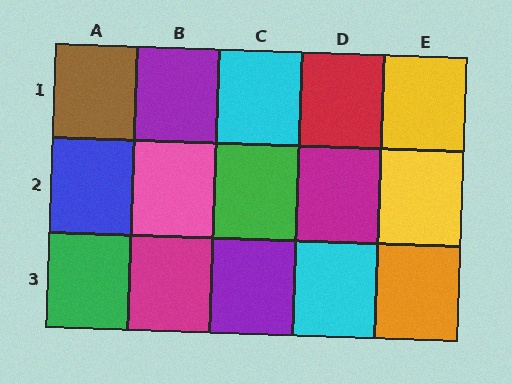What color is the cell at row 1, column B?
Purple.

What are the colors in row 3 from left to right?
Green, magenta, purple, cyan, orange.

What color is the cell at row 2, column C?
Green.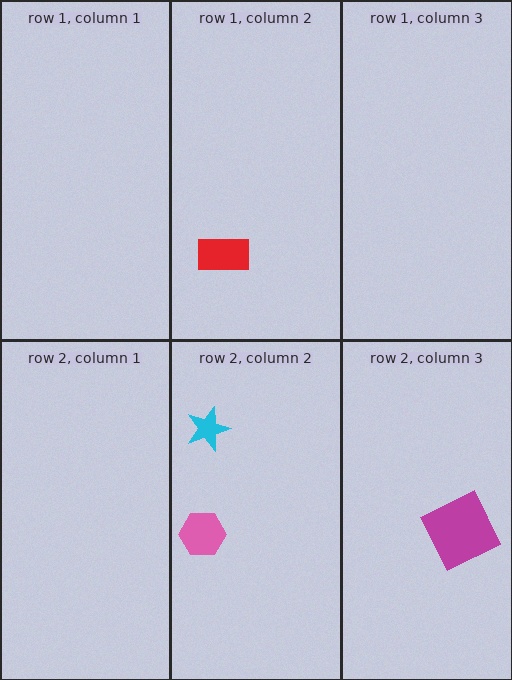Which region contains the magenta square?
The row 2, column 3 region.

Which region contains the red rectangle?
The row 1, column 2 region.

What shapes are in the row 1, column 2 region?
The red rectangle.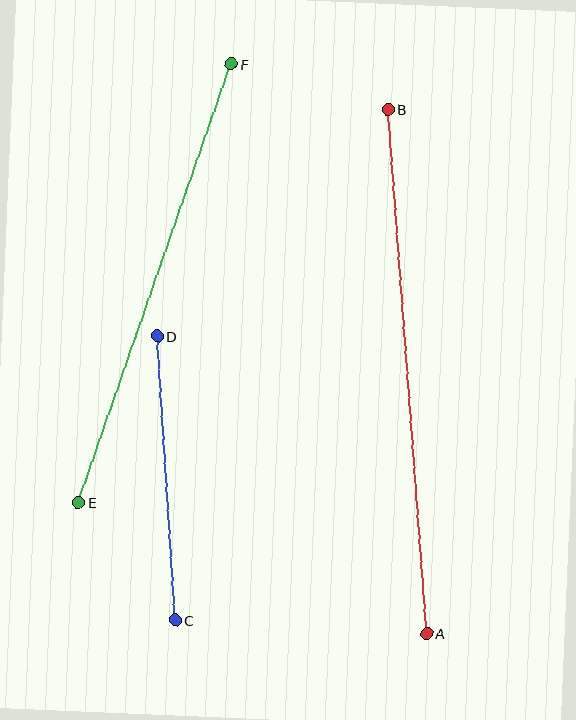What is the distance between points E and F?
The distance is approximately 464 pixels.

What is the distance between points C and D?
The distance is approximately 285 pixels.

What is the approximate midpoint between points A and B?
The midpoint is at approximately (407, 371) pixels.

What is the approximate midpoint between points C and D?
The midpoint is at approximately (166, 478) pixels.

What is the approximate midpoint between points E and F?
The midpoint is at approximately (155, 283) pixels.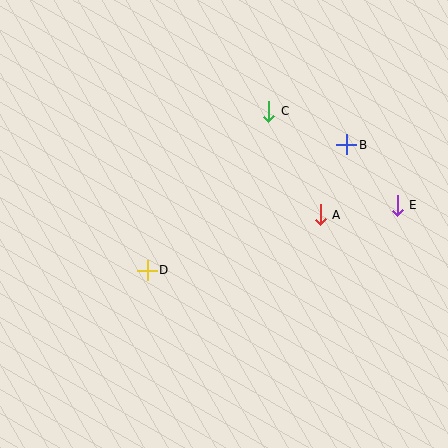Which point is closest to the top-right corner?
Point B is closest to the top-right corner.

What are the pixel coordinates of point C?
Point C is at (269, 111).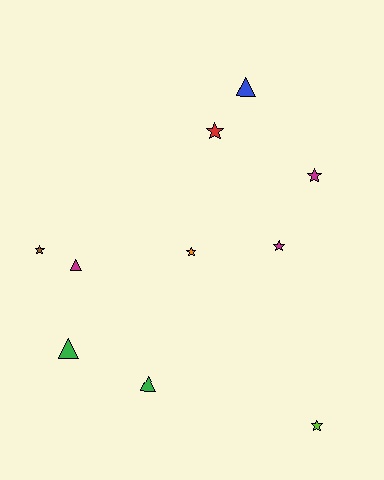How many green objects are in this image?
There are 2 green objects.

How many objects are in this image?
There are 10 objects.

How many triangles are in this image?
There are 4 triangles.